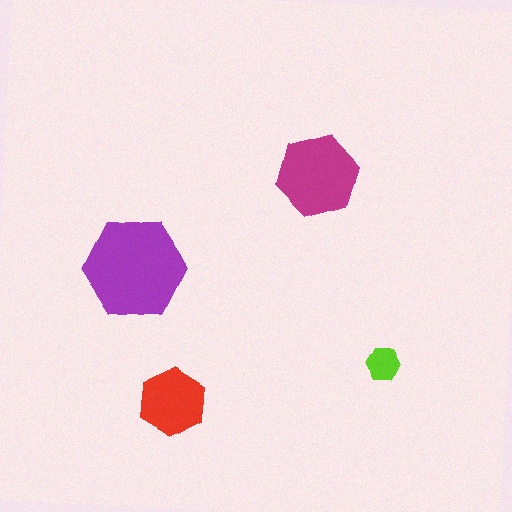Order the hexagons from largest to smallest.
the purple one, the magenta one, the red one, the lime one.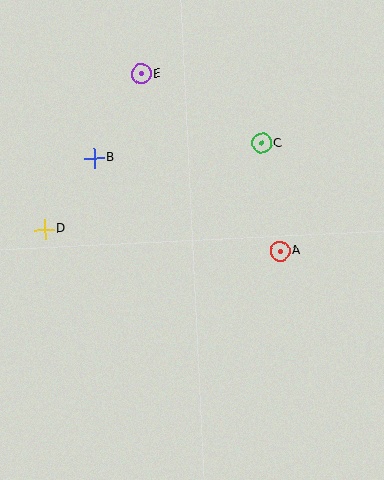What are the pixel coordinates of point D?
Point D is at (45, 230).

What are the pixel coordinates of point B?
Point B is at (94, 158).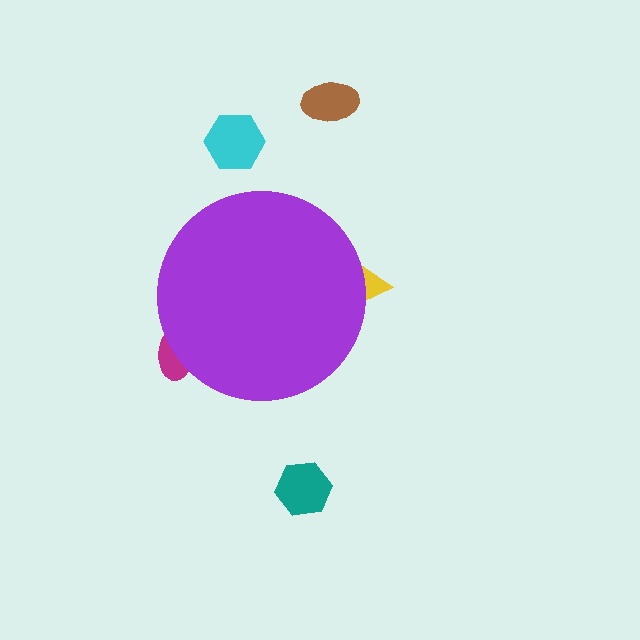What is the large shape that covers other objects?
A purple circle.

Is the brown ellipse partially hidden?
No, the brown ellipse is fully visible.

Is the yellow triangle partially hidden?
Yes, the yellow triangle is partially hidden behind the purple circle.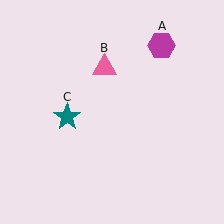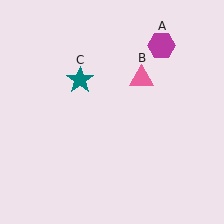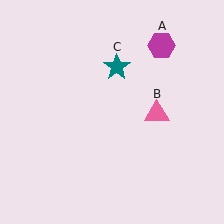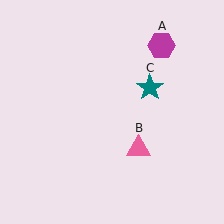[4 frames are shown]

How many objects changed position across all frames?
2 objects changed position: pink triangle (object B), teal star (object C).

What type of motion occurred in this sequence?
The pink triangle (object B), teal star (object C) rotated clockwise around the center of the scene.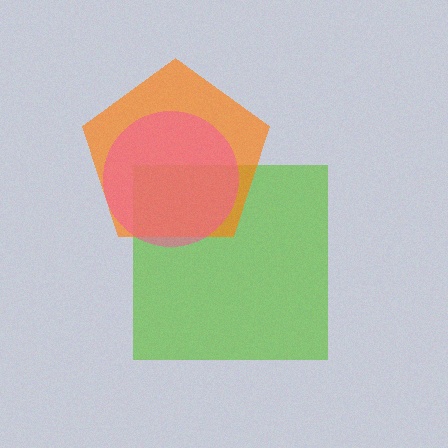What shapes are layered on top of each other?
The layered shapes are: a lime square, an orange pentagon, a pink circle.